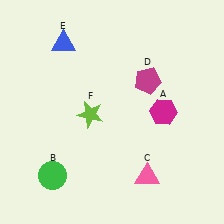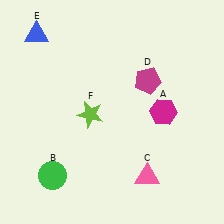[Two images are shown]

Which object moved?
The blue triangle (E) moved left.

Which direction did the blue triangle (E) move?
The blue triangle (E) moved left.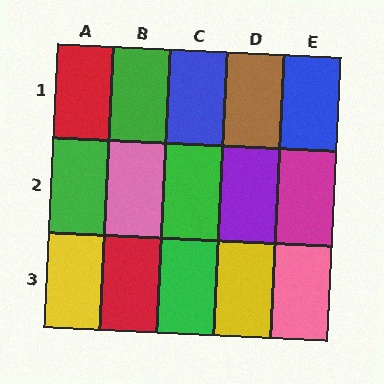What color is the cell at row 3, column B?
Red.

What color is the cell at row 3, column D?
Yellow.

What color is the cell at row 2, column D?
Purple.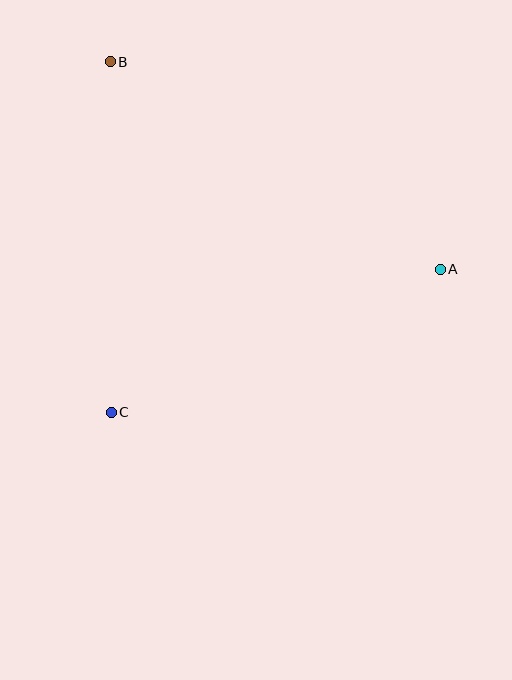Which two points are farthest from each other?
Points A and B are farthest from each other.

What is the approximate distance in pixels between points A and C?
The distance between A and C is approximately 359 pixels.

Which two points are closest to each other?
Points B and C are closest to each other.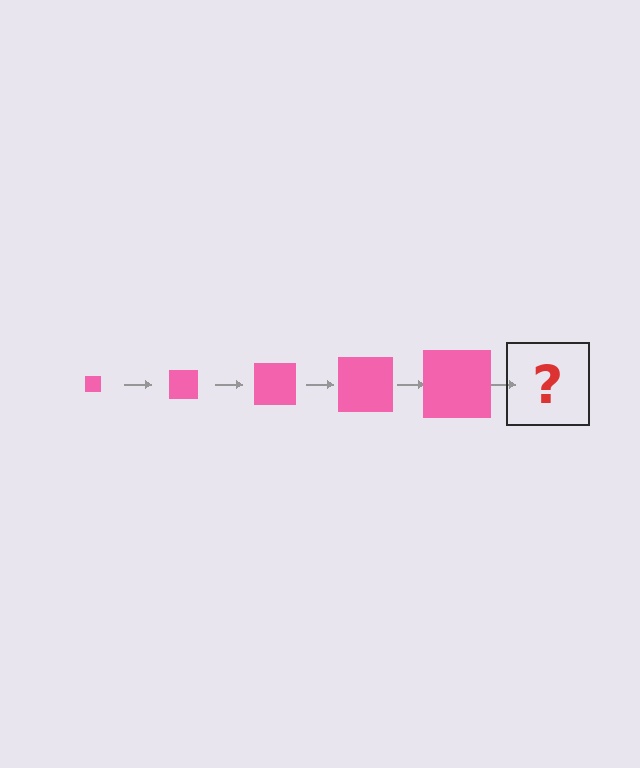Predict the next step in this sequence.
The next step is a pink square, larger than the previous one.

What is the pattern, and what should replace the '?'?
The pattern is that the square gets progressively larger each step. The '?' should be a pink square, larger than the previous one.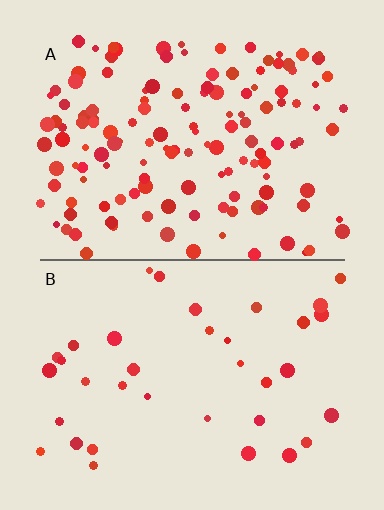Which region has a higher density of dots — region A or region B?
A (the top).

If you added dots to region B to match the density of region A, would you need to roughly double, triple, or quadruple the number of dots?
Approximately quadruple.